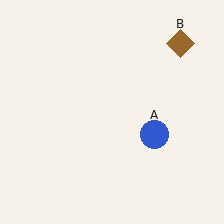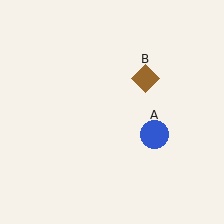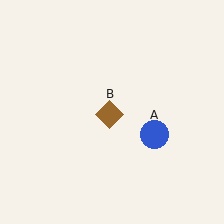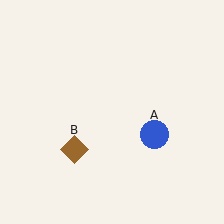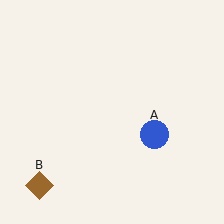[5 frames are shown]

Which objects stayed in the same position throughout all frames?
Blue circle (object A) remained stationary.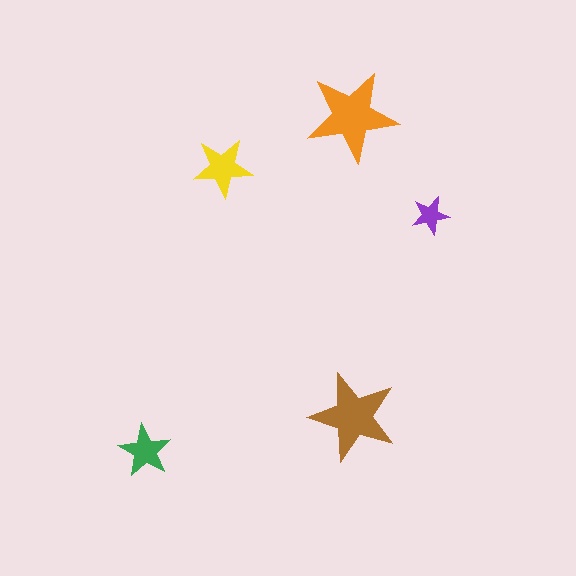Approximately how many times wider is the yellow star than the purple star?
About 1.5 times wider.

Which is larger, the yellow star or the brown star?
The brown one.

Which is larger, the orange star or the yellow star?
The orange one.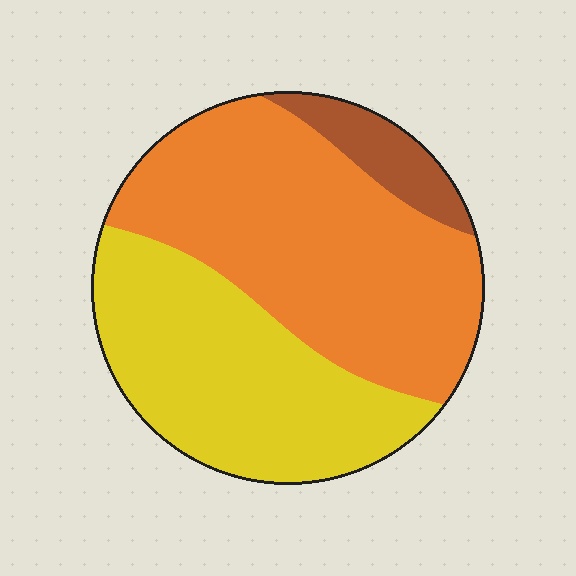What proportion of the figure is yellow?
Yellow covers 40% of the figure.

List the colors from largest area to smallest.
From largest to smallest: orange, yellow, brown.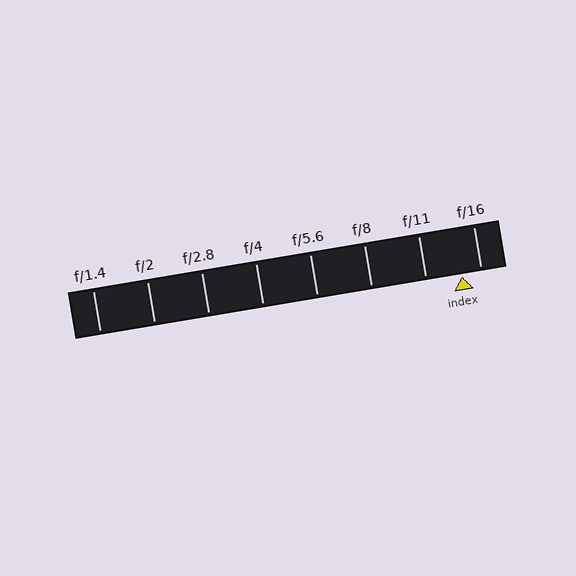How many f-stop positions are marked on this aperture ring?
There are 8 f-stop positions marked.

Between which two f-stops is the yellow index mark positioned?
The index mark is between f/11 and f/16.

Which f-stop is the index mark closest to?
The index mark is closest to f/16.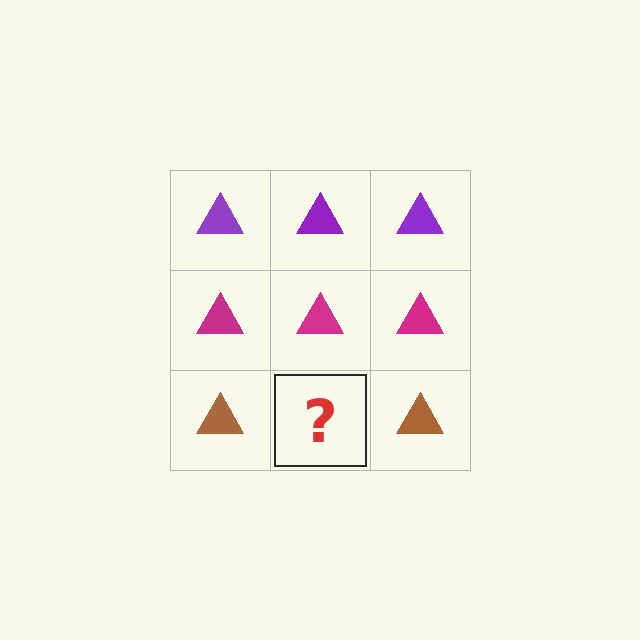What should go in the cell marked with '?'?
The missing cell should contain a brown triangle.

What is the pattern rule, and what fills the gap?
The rule is that each row has a consistent color. The gap should be filled with a brown triangle.